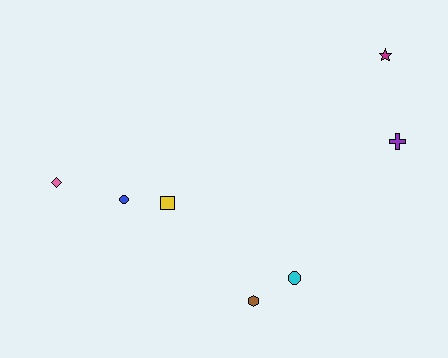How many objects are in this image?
There are 7 objects.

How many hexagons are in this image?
There is 1 hexagon.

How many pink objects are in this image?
There is 1 pink object.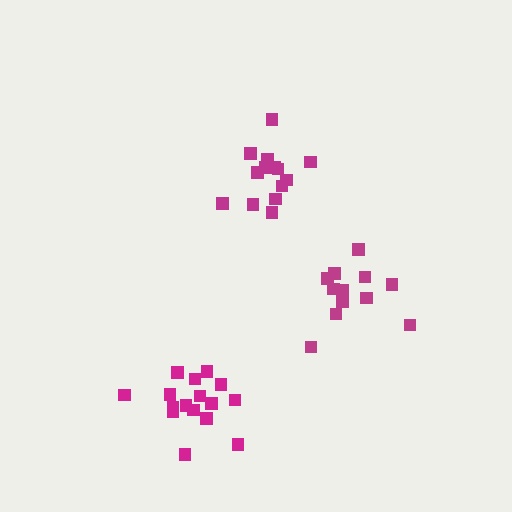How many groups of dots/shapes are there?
There are 3 groups.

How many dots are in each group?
Group 1: 14 dots, Group 2: 16 dots, Group 3: 12 dots (42 total).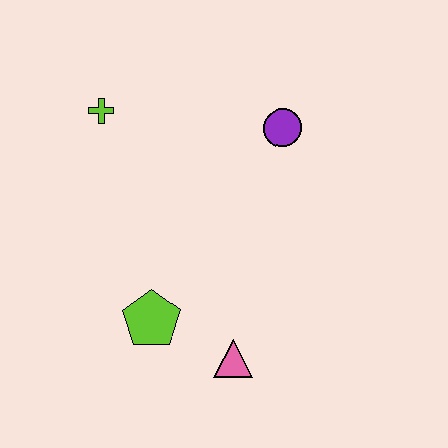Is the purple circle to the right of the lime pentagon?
Yes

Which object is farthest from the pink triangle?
The lime cross is farthest from the pink triangle.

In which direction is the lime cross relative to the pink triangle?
The lime cross is above the pink triangle.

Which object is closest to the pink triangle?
The lime pentagon is closest to the pink triangle.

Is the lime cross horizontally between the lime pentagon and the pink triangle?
No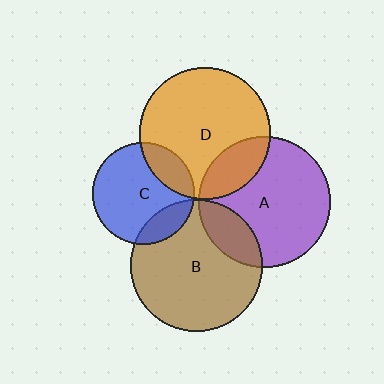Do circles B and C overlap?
Yes.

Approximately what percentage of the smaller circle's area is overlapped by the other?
Approximately 15%.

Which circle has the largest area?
Circle B (brown).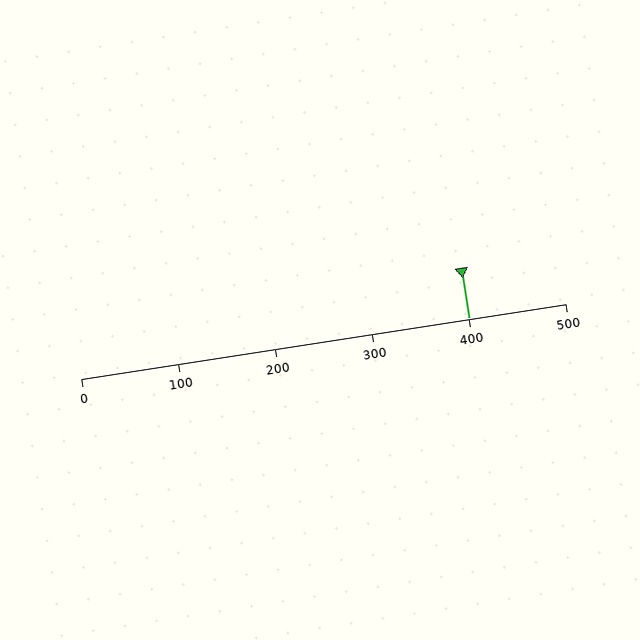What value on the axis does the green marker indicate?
The marker indicates approximately 400.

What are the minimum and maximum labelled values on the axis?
The axis runs from 0 to 500.